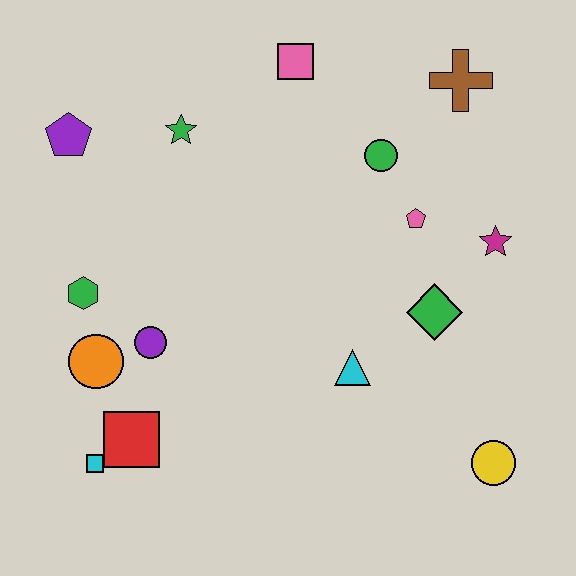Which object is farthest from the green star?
The yellow circle is farthest from the green star.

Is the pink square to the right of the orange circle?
Yes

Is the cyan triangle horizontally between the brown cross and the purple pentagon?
Yes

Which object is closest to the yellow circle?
The green diamond is closest to the yellow circle.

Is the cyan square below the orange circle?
Yes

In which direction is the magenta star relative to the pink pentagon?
The magenta star is to the right of the pink pentagon.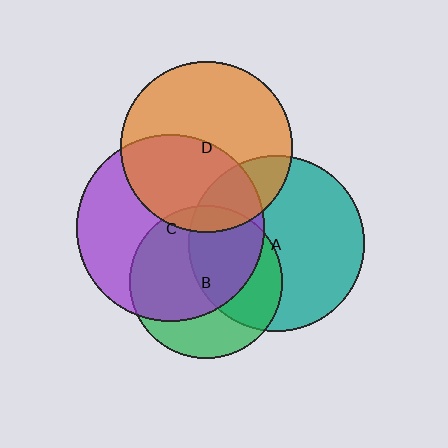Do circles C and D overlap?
Yes.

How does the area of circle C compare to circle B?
Approximately 1.5 times.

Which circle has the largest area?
Circle C (purple).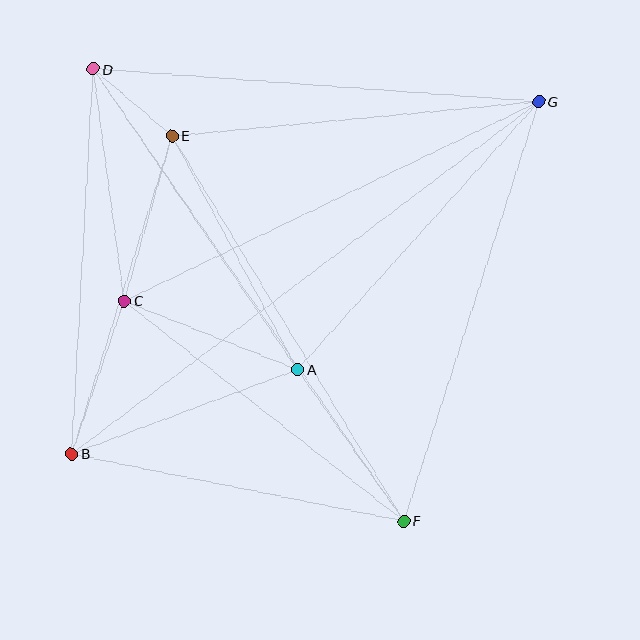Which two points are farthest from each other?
Points B and G are farthest from each other.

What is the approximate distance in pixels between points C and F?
The distance between C and F is approximately 356 pixels.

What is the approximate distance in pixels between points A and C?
The distance between A and C is approximately 187 pixels.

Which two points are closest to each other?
Points D and E are closest to each other.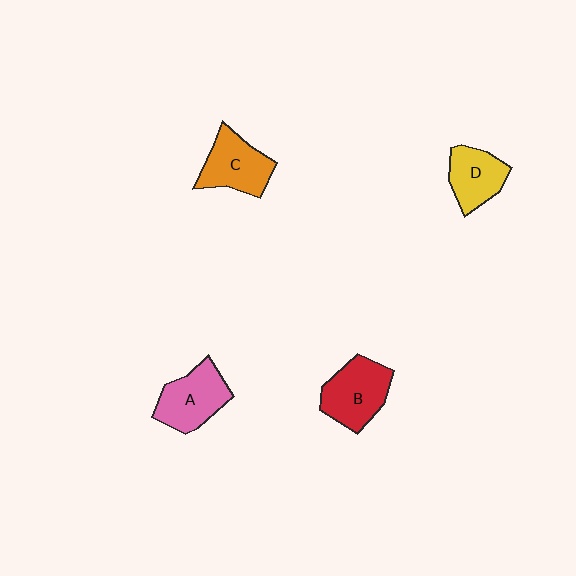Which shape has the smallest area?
Shape D (yellow).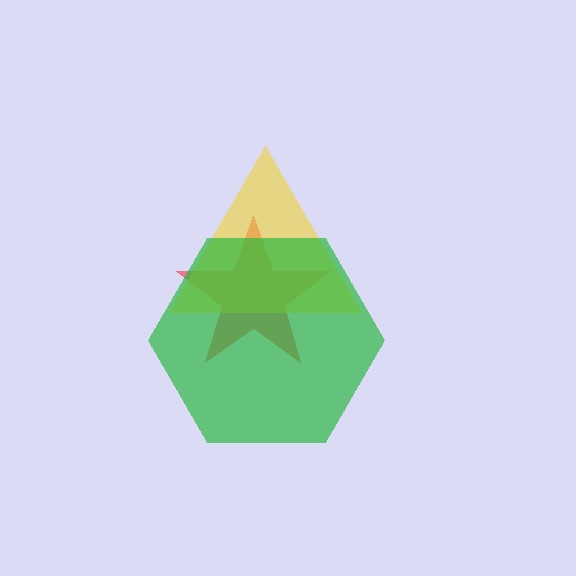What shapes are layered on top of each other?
The layered shapes are: a red star, a yellow triangle, a green hexagon.